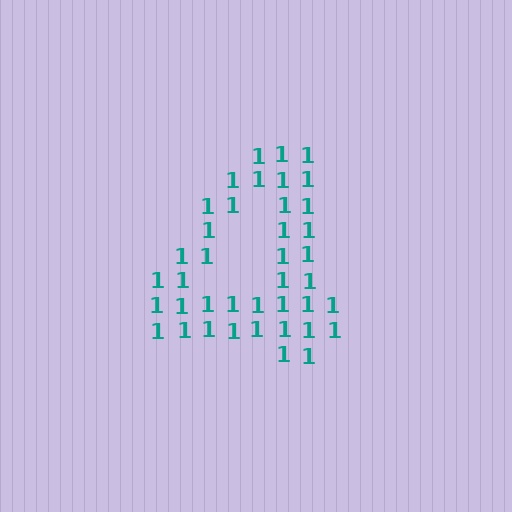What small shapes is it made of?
It is made of small digit 1's.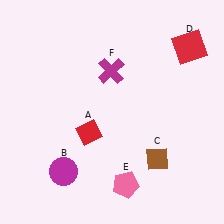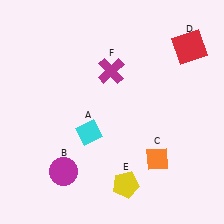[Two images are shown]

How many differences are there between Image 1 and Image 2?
There are 3 differences between the two images.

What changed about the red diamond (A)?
In Image 1, A is red. In Image 2, it changed to cyan.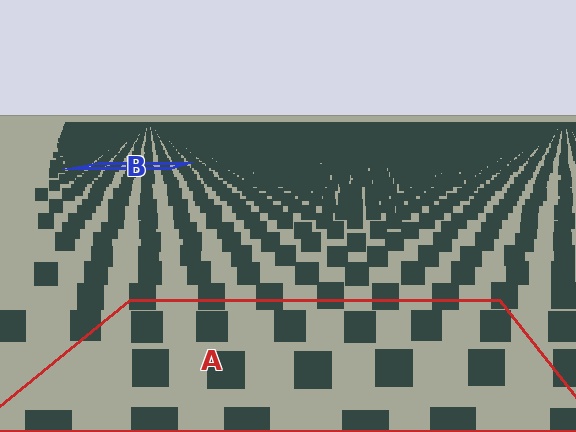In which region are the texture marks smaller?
The texture marks are smaller in region B, because it is farther away.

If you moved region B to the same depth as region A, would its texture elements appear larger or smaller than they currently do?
They would appear larger. At a closer depth, the same texture elements are projected at a bigger on-screen size.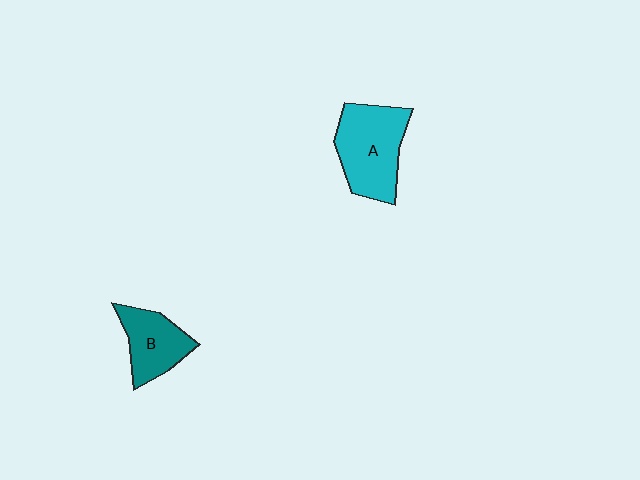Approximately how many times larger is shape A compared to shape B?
Approximately 1.5 times.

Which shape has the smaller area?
Shape B (teal).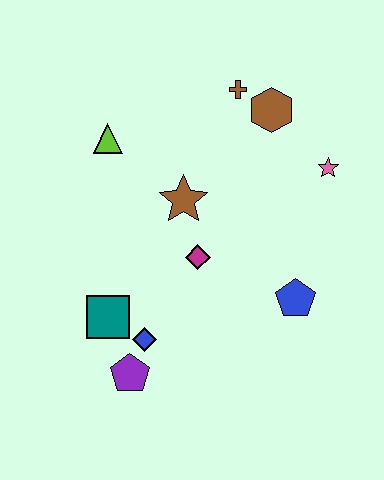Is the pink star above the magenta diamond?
Yes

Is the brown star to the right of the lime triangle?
Yes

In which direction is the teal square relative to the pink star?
The teal square is to the left of the pink star.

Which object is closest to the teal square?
The blue diamond is closest to the teal square.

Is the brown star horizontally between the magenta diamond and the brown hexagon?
No